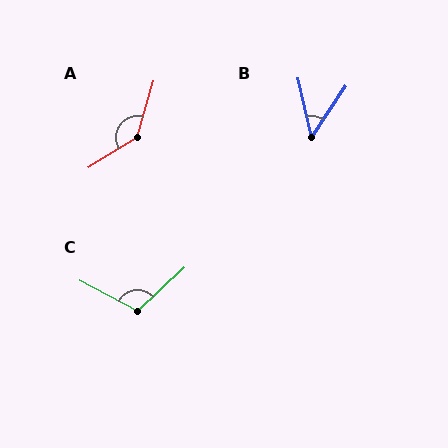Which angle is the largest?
A, at approximately 138 degrees.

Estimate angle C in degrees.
Approximately 108 degrees.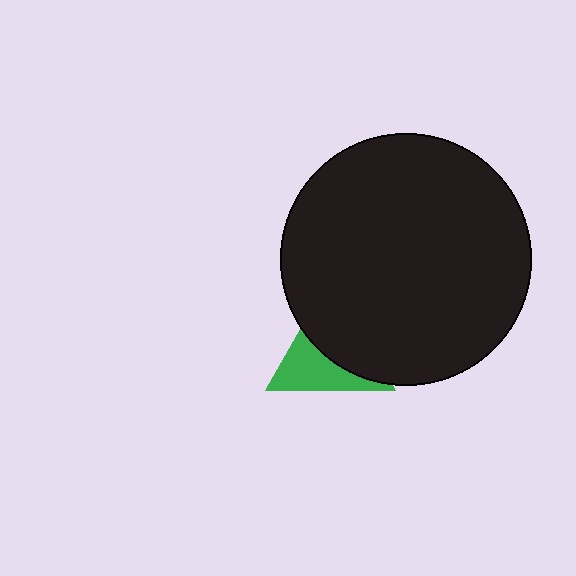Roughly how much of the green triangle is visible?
About half of it is visible (roughly 45%).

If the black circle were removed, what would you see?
You would see the complete green triangle.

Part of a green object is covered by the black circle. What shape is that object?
It is a triangle.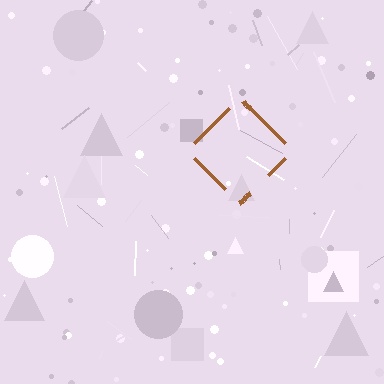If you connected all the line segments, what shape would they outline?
They would outline a diamond.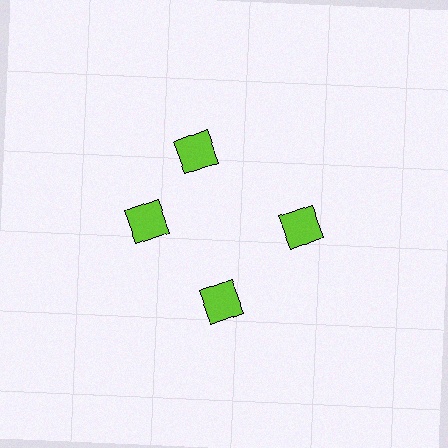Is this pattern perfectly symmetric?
No. The 4 lime squares are arranged in a ring, but one element near the 12 o'clock position is rotated out of alignment along the ring, breaking the 4-fold rotational symmetry.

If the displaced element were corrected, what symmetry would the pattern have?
It would have 4-fold rotational symmetry — the pattern would map onto itself every 90 degrees.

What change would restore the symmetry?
The symmetry would be restored by rotating it back into even spacing with its neighbors so that all 4 squares sit at equal angles and equal distance from the center.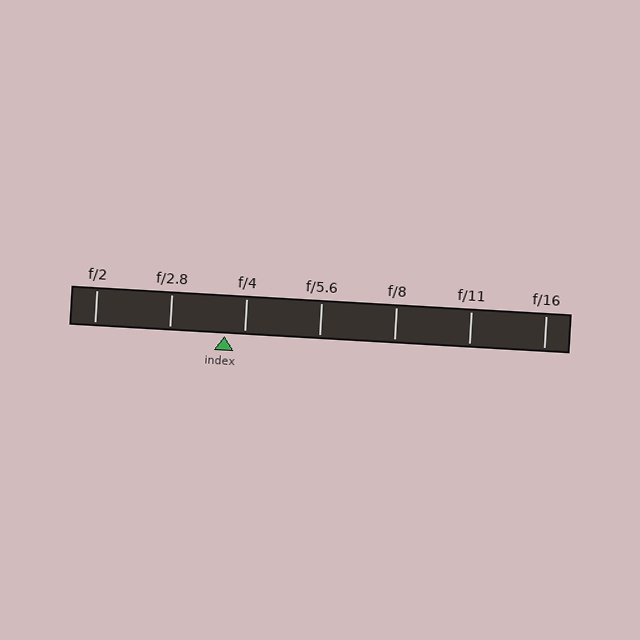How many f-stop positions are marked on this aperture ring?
There are 7 f-stop positions marked.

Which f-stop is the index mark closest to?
The index mark is closest to f/4.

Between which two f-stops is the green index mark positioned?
The index mark is between f/2.8 and f/4.